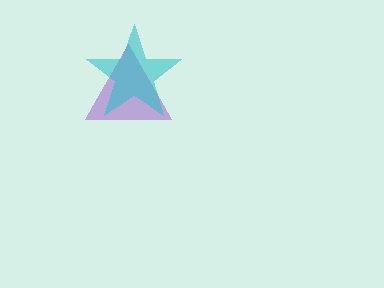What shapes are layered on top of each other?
The layered shapes are: a purple triangle, a cyan star.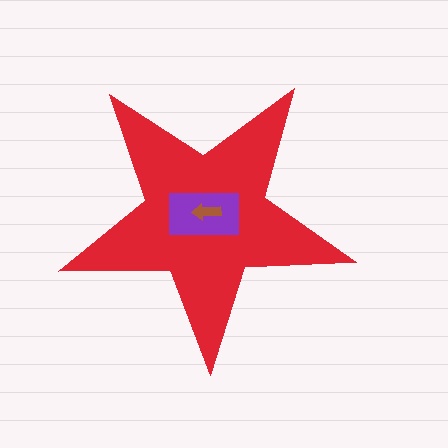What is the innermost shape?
The brown arrow.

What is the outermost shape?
The red star.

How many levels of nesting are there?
3.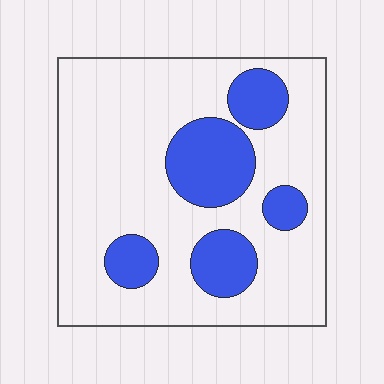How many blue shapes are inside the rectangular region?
5.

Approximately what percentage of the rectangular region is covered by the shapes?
Approximately 25%.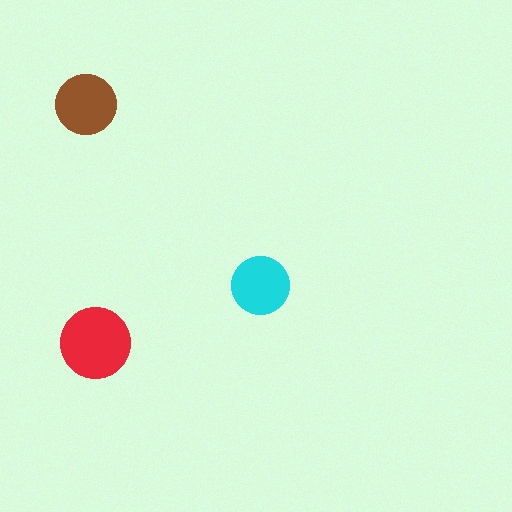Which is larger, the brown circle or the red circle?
The red one.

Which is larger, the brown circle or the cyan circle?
The brown one.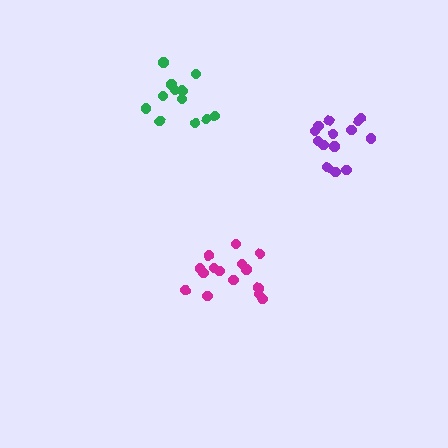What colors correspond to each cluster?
The clusters are colored: magenta, purple, green.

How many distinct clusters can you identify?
There are 3 distinct clusters.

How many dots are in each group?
Group 1: 15 dots, Group 2: 14 dots, Group 3: 13 dots (42 total).